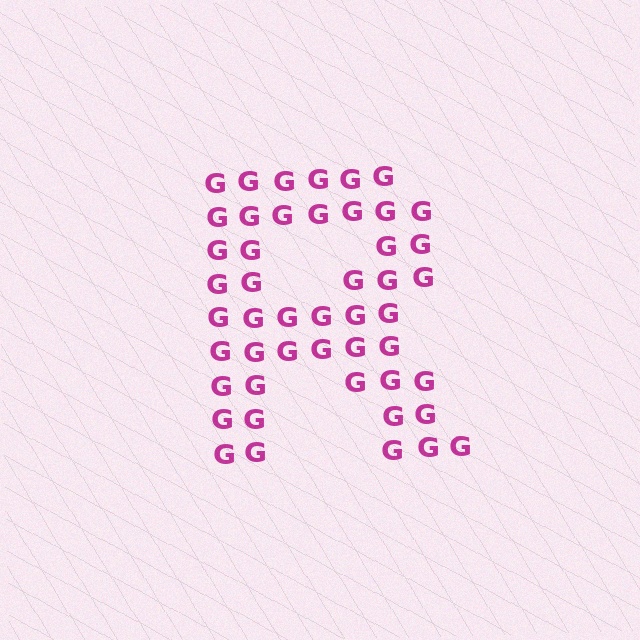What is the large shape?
The large shape is the letter R.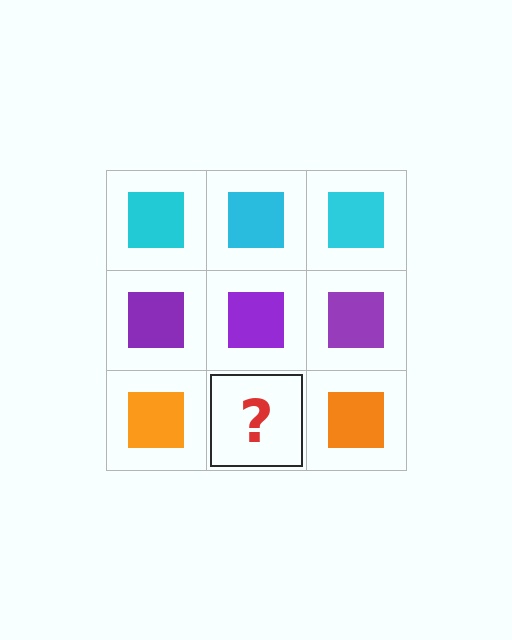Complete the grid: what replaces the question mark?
The question mark should be replaced with an orange square.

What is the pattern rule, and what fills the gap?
The rule is that each row has a consistent color. The gap should be filled with an orange square.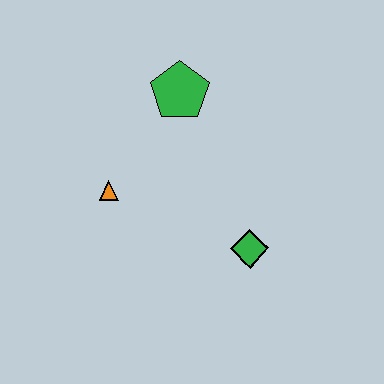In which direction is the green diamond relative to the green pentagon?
The green diamond is below the green pentagon.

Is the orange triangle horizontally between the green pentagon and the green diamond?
No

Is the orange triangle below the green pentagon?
Yes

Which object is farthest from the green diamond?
The green pentagon is farthest from the green diamond.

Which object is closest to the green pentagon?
The orange triangle is closest to the green pentagon.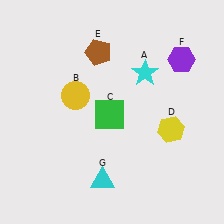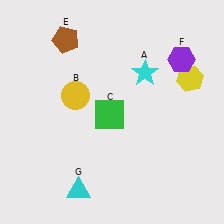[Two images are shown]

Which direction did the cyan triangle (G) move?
The cyan triangle (G) moved left.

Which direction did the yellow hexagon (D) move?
The yellow hexagon (D) moved up.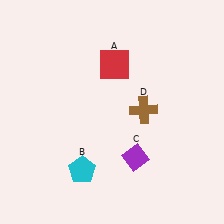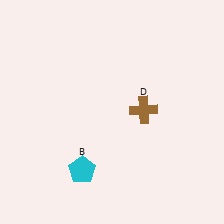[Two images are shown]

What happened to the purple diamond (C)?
The purple diamond (C) was removed in Image 2. It was in the bottom-right area of Image 1.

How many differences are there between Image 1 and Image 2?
There are 2 differences between the two images.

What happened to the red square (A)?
The red square (A) was removed in Image 2. It was in the top-right area of Image 1.